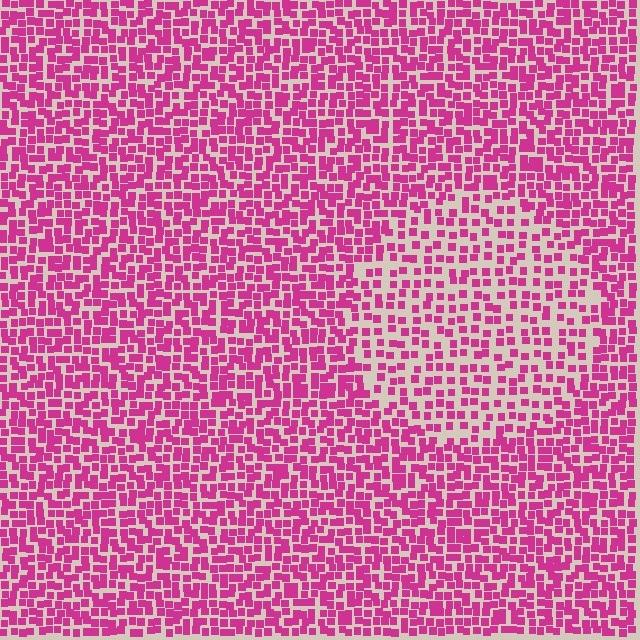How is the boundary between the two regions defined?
The boundary is defined by a change in element density (approximately 1.8x ratio). All elements are the same color, size, and shape.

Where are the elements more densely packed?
The elements are more densely packed outside the circle boundary.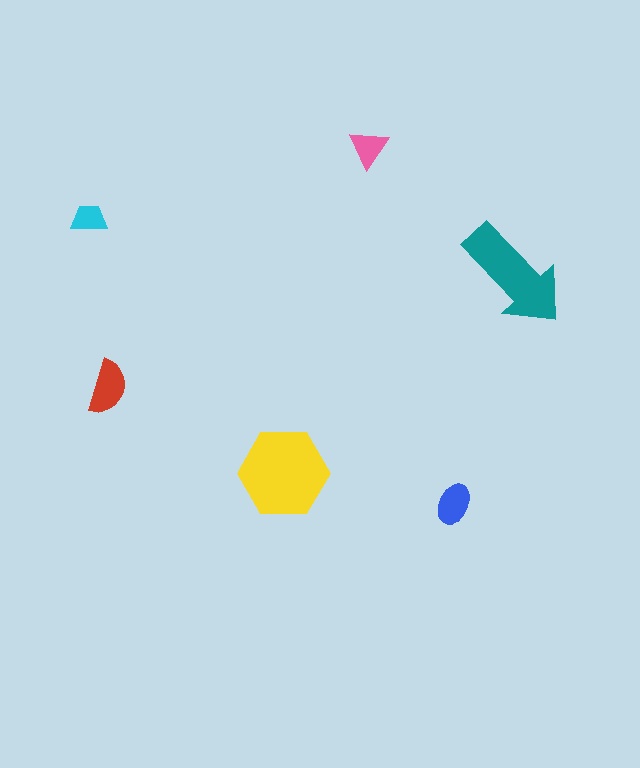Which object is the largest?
The yellow hexagon.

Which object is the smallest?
The cyan trapezoid.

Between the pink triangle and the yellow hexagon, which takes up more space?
The yellow hexagon.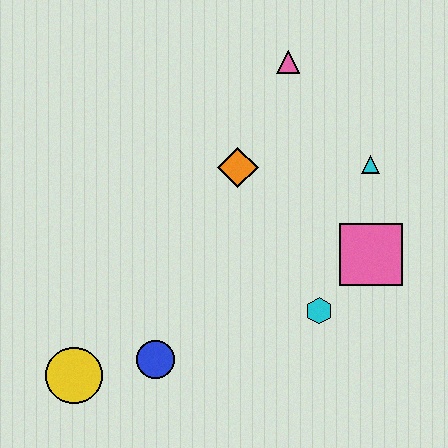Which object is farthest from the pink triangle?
The yellow circle is farthest from the pink triangle.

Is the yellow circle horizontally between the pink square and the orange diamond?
No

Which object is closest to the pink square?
The cyan hexagon is closest to the pink square.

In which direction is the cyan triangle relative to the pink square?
The cyan triangle is above the pink square.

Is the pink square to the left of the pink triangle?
No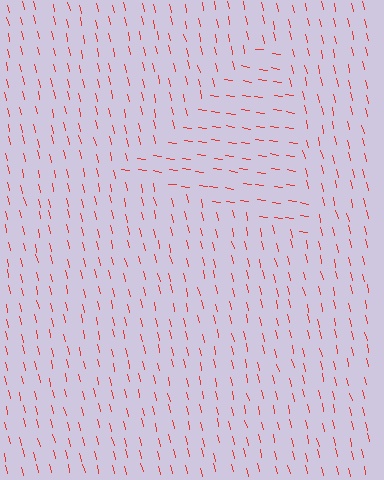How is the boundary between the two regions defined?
The boundary is defined purely by a change in line orientation (approximately 69 degrees difference). All lines are the same color and thickness.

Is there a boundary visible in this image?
Yes, there is a texture boundary formed by a change in line orientation.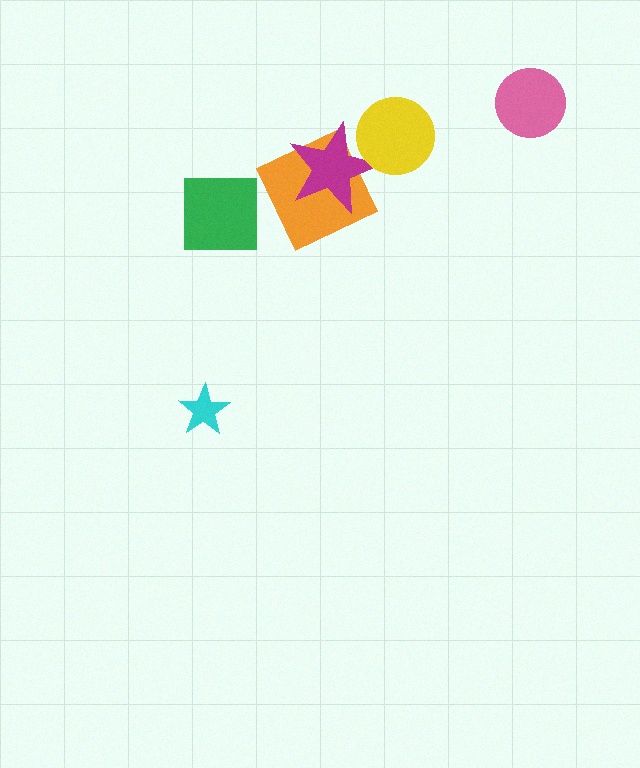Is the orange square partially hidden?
Yes, it is partially covered by another shape.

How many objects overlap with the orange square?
1 object overlaps with the orange square.